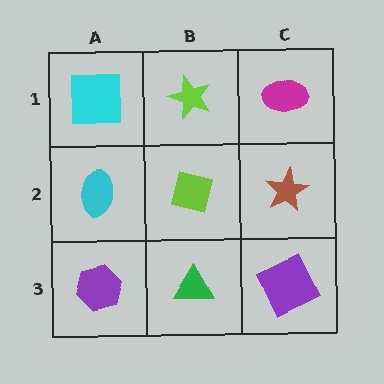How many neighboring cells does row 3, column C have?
2.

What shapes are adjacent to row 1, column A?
A cyan ellipse (row 2, column A), a lime star (row 1, column B).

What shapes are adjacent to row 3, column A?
A cyan ellipse (row 2, column A), a green triangle (row 3, column B).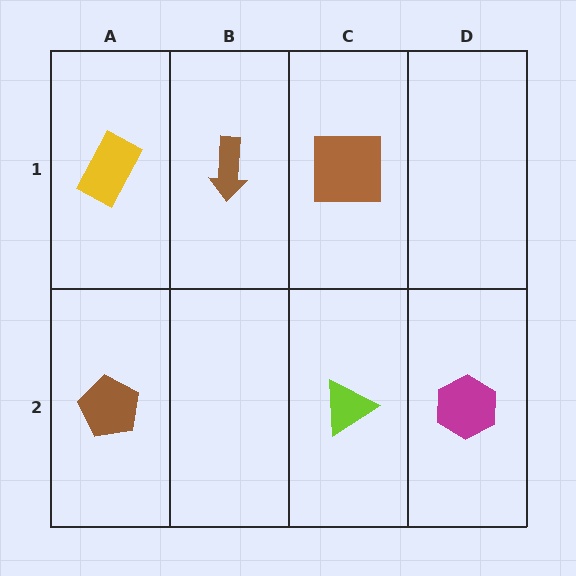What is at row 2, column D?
A magenta hexagon.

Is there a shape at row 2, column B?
No, that cell is empty.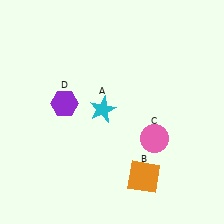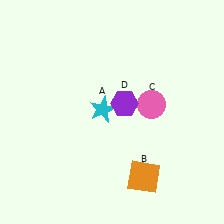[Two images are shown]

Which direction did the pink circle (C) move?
The pink circle (C) moved up.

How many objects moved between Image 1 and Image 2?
2 objects moved between the two images.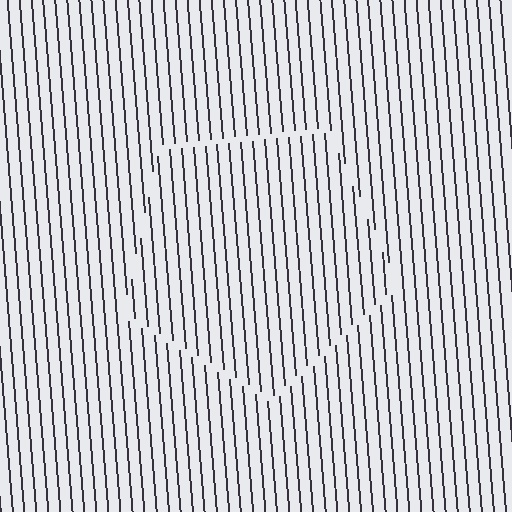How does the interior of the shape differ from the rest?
The interior of the shape contains the same grating, shifted by half a period — the contour is defined by the phase discontinuity where line-ends from the inner and outer gratings abut.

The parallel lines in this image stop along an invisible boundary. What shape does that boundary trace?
An illusory pentagon. The interior of the shape contains the same grating, shifted by half a period — the contour is defined by the phase discontinuity where line-ends from the inner and outer gratings abut.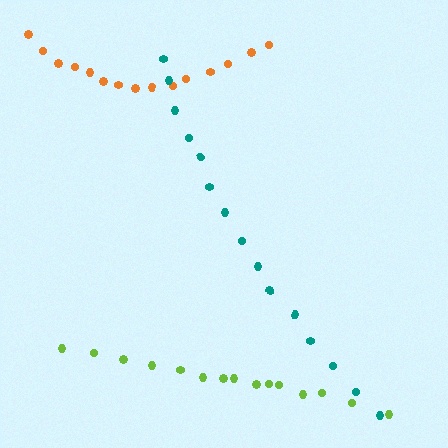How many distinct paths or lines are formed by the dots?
There are 3 distinct paths.